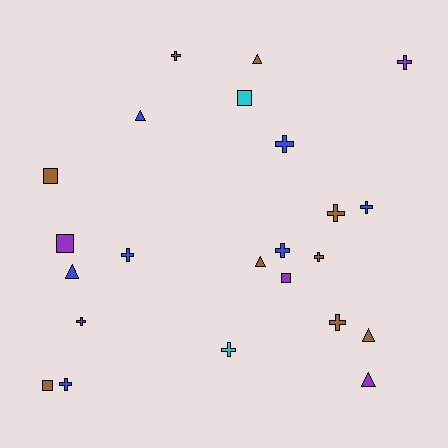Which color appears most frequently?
Brown, with 9 objects.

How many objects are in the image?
There are 23 objects.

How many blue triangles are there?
There are 2 blue triangles.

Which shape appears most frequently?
Cross, with 12 objects.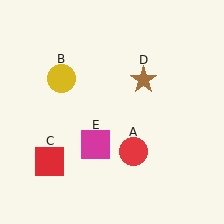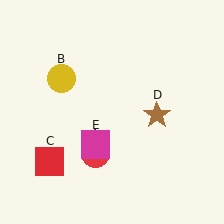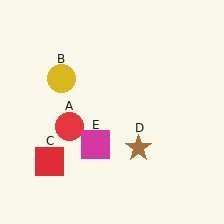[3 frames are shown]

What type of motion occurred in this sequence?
The red circle (object A), brown star (object D) rotated clockwise around the center of the scene.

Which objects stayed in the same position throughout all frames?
Yellow circle (object B) and red square (object C) and magenta square (object E) remained stationary.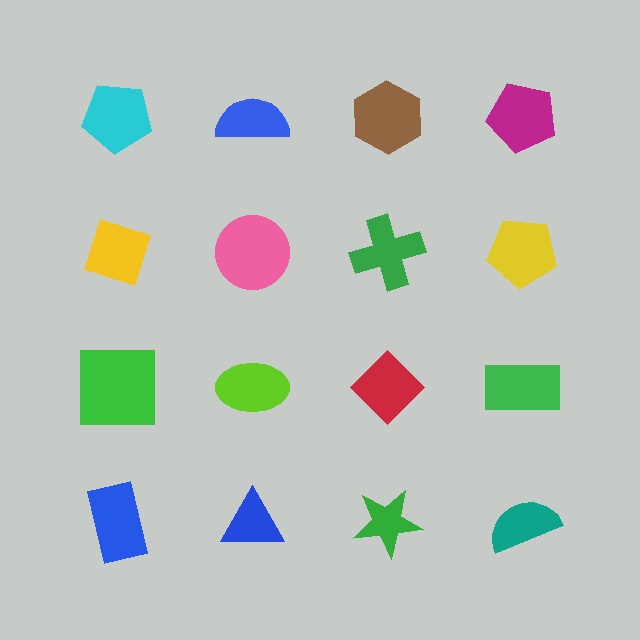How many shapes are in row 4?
4 shapes.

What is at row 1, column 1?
A cyan pentagon.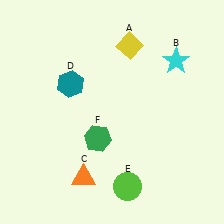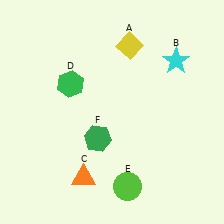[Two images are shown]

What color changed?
The hexagon (D) changed from teal in Image 1 to green in Image 2.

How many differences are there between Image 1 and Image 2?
There is 1 difference between the two images.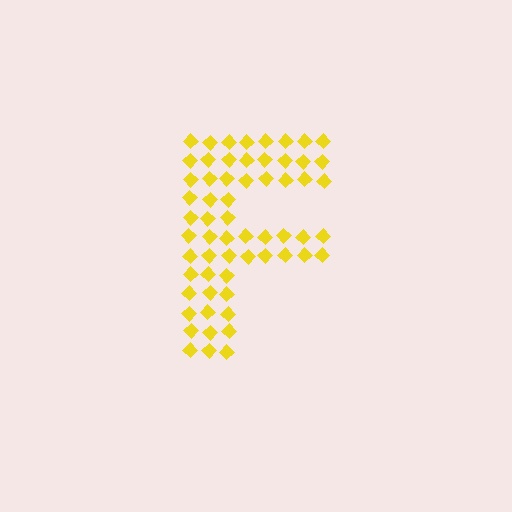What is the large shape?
The large shape is the letter F.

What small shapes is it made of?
It is made of small diamonds.